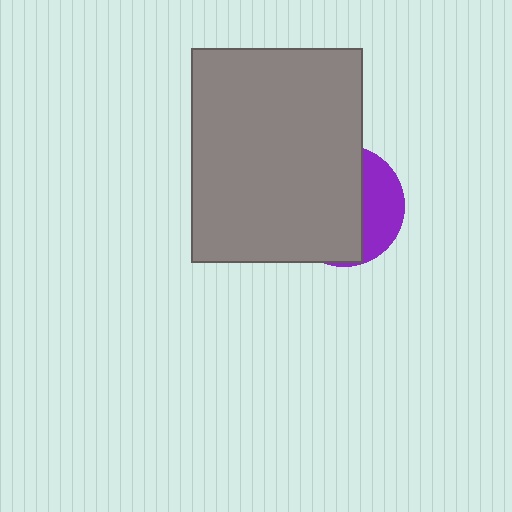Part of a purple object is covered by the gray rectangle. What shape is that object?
It is a circle.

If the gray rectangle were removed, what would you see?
You would see the complete purple circle.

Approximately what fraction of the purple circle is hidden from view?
Roughly 69% of the purple circle is hidden behind the gray rectangle.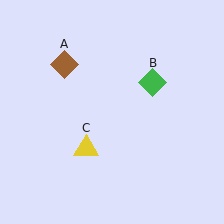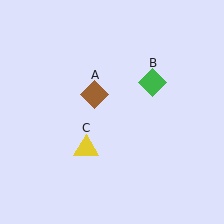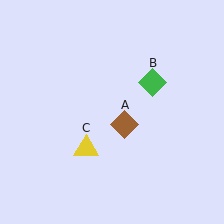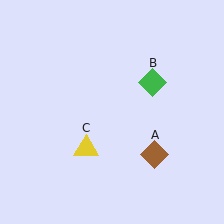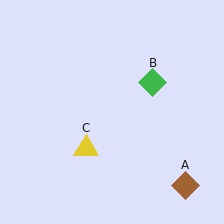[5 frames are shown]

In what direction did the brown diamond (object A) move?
The brown diamond (object A) moved down and to the right.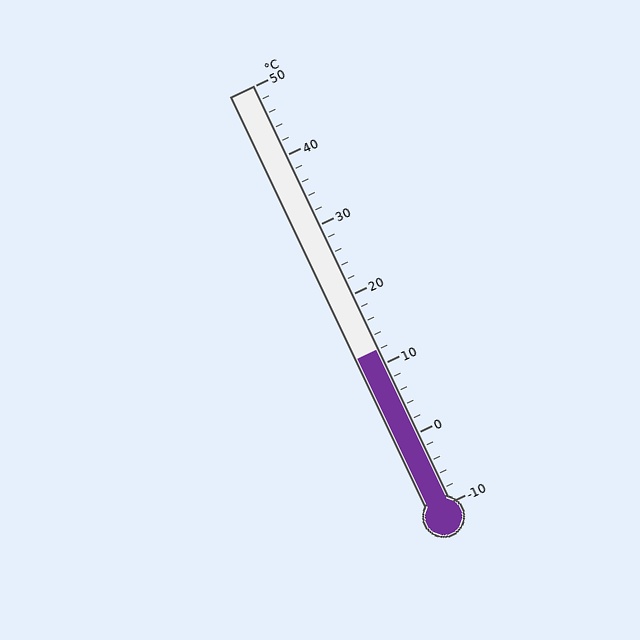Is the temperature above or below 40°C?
The temperature is below 40°C.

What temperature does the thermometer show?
The thermometer shows approximately 12°C.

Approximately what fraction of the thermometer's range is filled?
The thermometer is filled to approximately 35% of its range.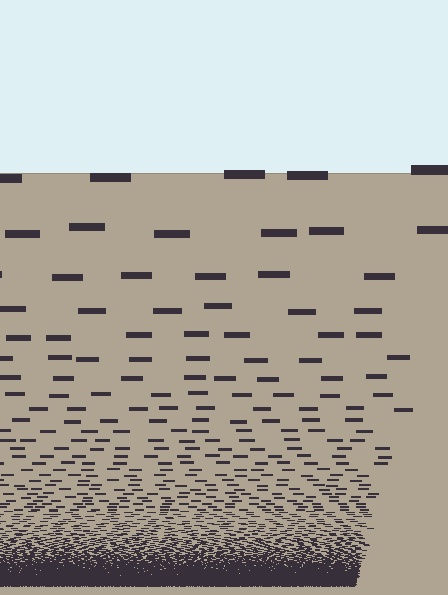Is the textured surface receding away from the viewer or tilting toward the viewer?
The surface appears to tilt toward the viewer. Texture elements get larger and sparser toward the top.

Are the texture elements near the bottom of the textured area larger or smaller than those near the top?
Smaller. The gradient is inverted — elements near the bottom are smaller and denser.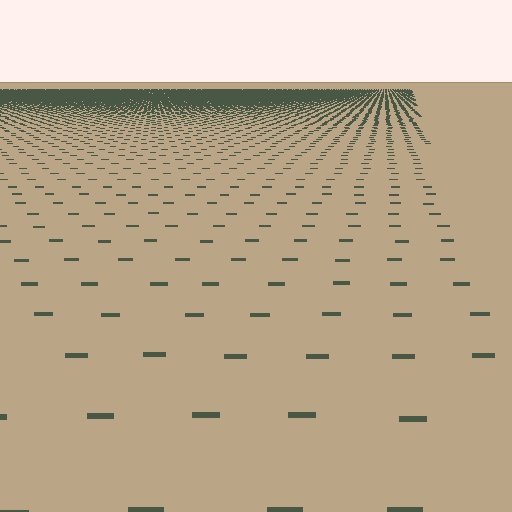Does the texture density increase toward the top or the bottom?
Density increases toward the top.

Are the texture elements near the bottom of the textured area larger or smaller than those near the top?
Larger. Near the bottom, elements are closer to the viewer and appear at a bigger on-screen size.